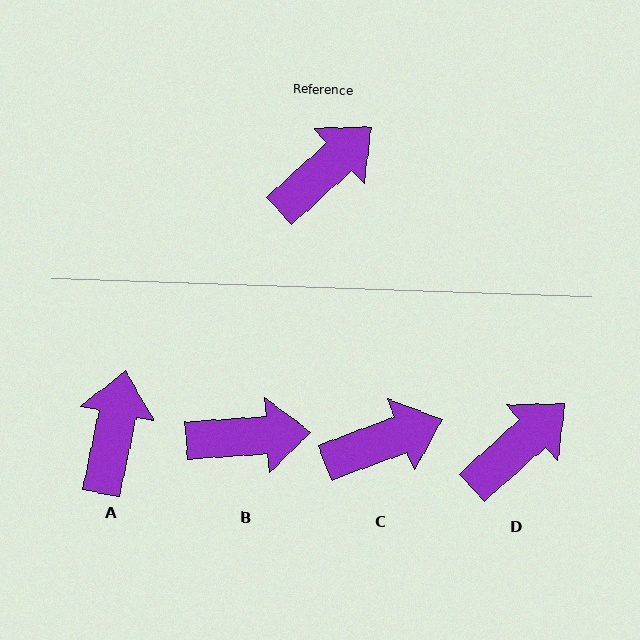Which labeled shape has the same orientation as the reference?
D.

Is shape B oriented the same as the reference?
No, it is off by about 39 degrees.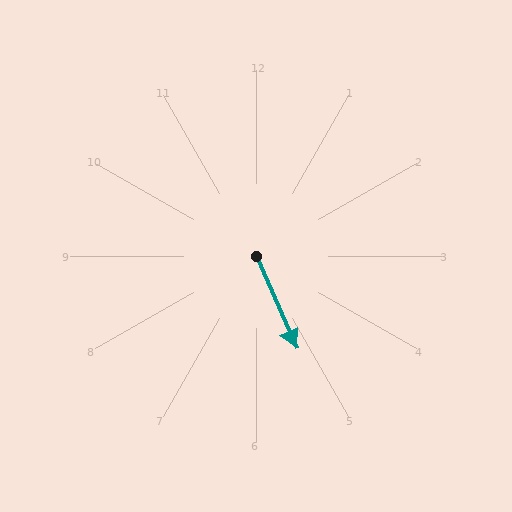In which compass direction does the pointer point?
Southeast.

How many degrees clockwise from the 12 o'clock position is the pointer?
Approximately 156 degrees.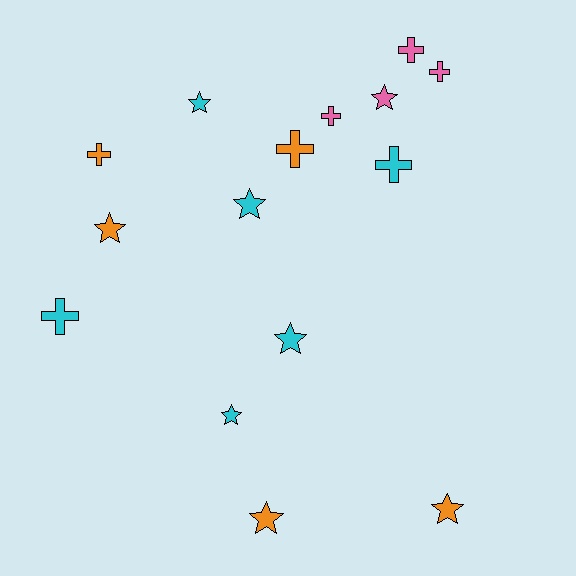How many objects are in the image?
There are 15 objects.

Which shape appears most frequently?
Star, with 8 objects.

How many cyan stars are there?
There are 4 cyan stars.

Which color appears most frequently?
Cyan, with 6 objects.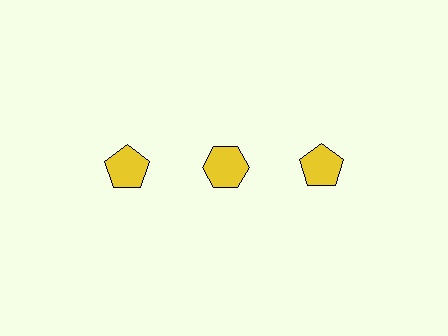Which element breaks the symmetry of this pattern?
The yellow hexagon in the top row, second from left column breaks the symmetry. All other shapes are yellow pentagons.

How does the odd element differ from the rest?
It has a different shape: hexagon instead of pentagon.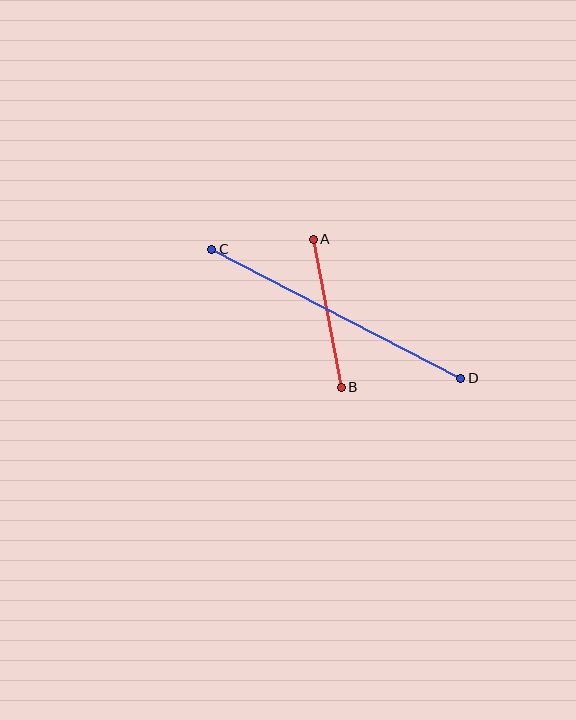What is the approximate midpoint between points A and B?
The midpoint is at approximately (327, 313) pixels.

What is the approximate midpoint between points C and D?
The midpoint is at approximately (336, 314) pixels.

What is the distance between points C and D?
The distance is approximately 280 pixels.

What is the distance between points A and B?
The distance is approximately 151 pixels.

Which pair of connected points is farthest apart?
Points C and D are farthest apart.